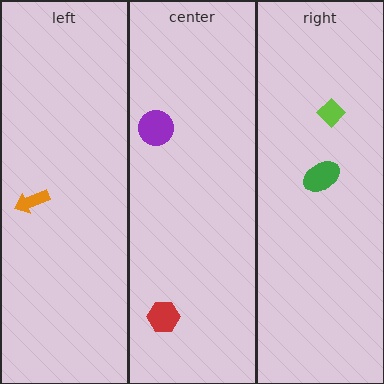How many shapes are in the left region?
1.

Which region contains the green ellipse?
The right region.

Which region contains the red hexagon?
The center region.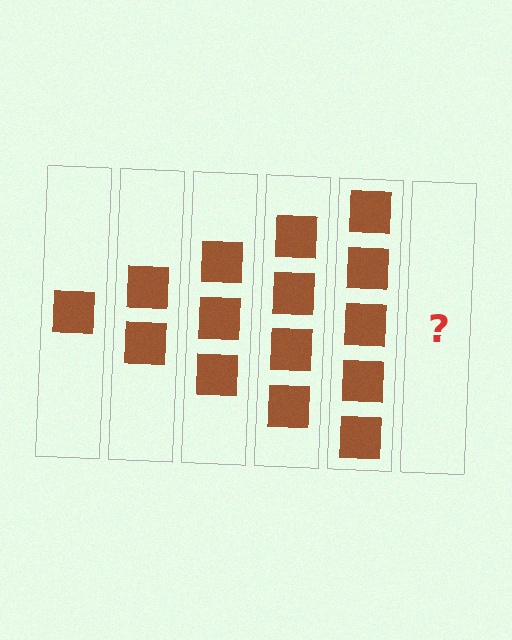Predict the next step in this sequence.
The next step is 6 squares.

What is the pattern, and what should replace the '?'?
The pattern is that each step adds one more square. The '?' should be 6 squares.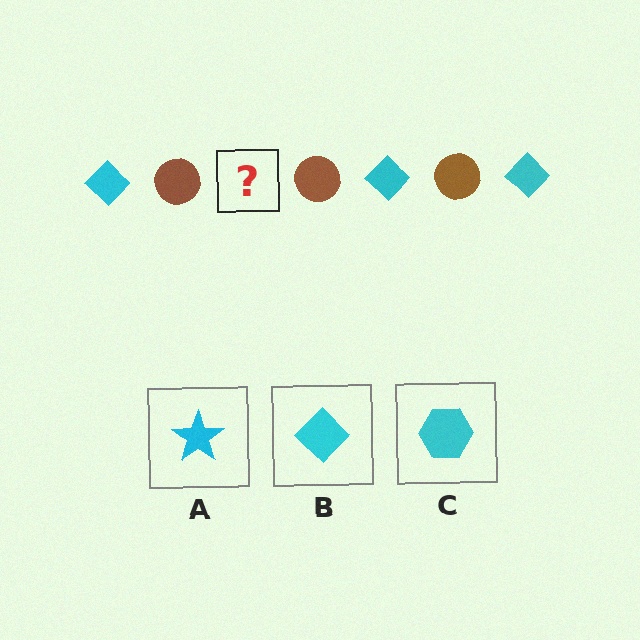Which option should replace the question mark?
Option B.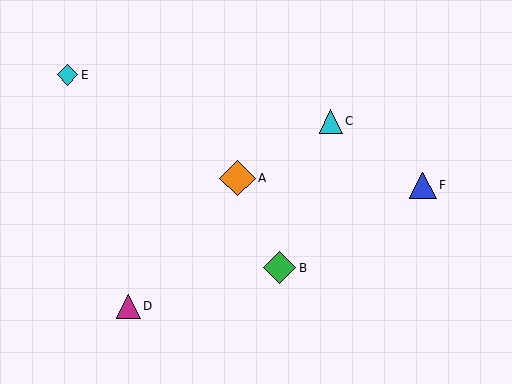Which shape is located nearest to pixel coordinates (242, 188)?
The orange diamond (labeled A) at (237, 178) is nearest to that location.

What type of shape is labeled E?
Shape E is a cyan diamond.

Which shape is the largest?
The orange diamond (labeled A) is the largest.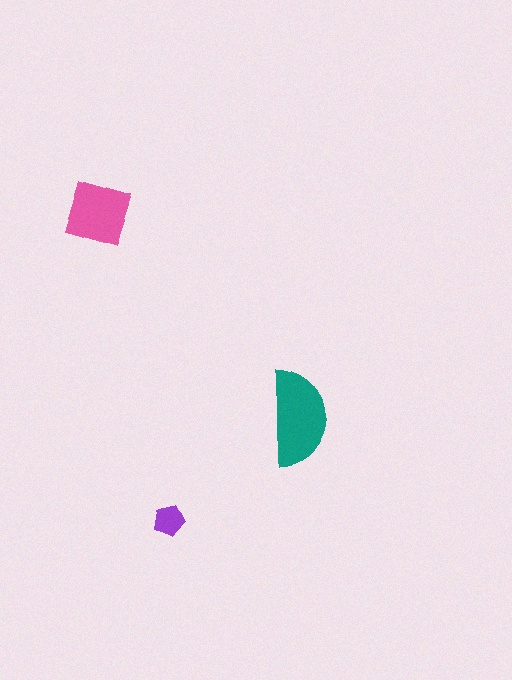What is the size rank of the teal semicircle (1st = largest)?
1st.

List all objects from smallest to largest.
The purple pentagon, the pink diamond, the teal semicircle.